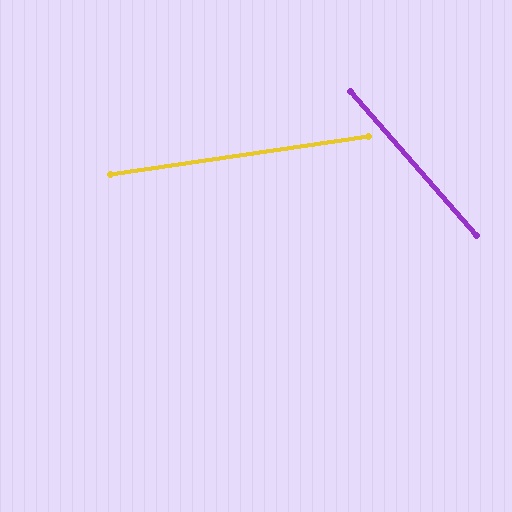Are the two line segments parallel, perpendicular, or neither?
Neither parallel nor perpendicular — they differ by about 57°.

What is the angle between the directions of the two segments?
Approximately 57 degrees.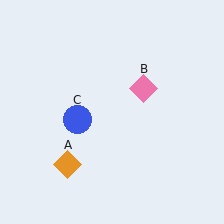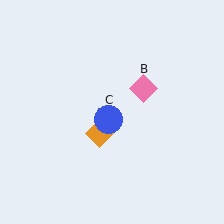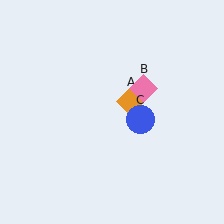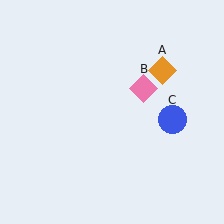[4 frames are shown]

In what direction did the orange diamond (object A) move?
The orange diamond (object A) moved up and to the right.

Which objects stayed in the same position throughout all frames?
Pink diamond (object B) remained stationary.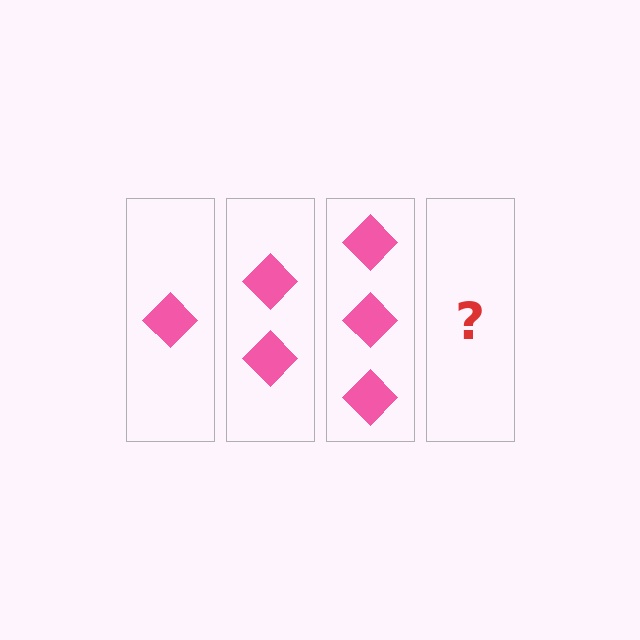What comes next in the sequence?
The next element should be 4 diamonds.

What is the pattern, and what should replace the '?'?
The pattern is that each step adds one more diamond. The '?' should be 4 diamonds.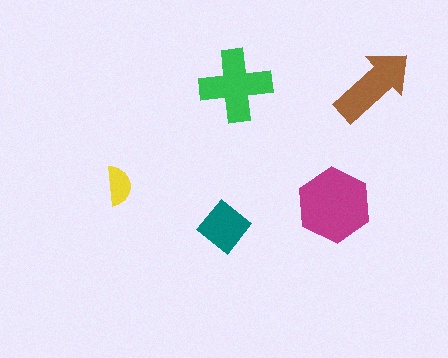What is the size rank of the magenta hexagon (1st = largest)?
1st.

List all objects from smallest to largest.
The yellow semicircle, the teal diamond, the brown arrow, the green cross, the magenta hexagon.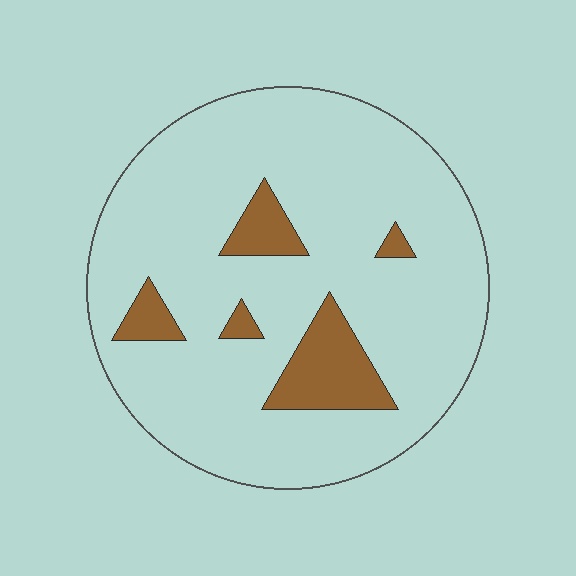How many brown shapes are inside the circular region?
5.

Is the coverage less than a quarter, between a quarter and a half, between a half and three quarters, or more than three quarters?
Less than a quarter.